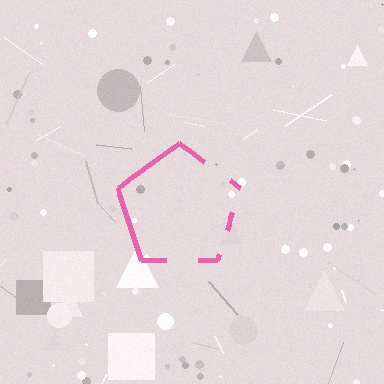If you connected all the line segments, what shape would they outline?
They would outline a pentagon.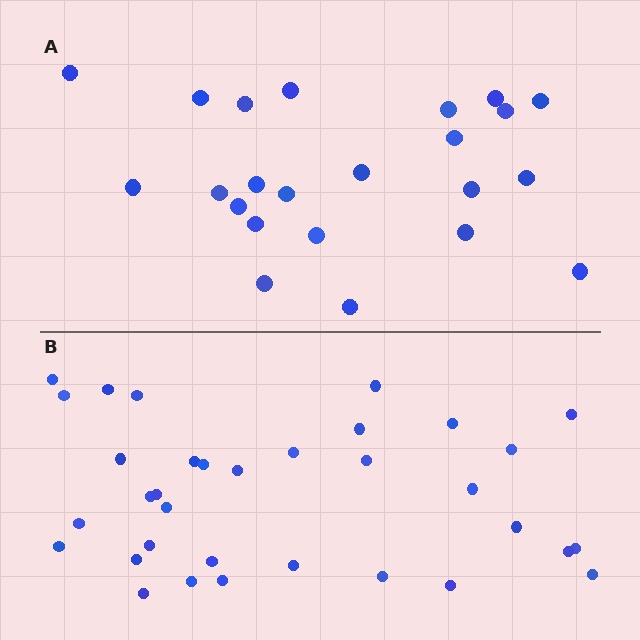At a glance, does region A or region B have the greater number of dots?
Region B (the bottom region) has more dots.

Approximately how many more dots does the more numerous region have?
Region B has roughly 12 or so more dots than region A.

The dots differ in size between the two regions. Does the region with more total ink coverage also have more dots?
No. Region A has more total ink coverage because its dots are larger, but region B actually contains more individual dots. Total area can be misleading — the number of items is what matters here.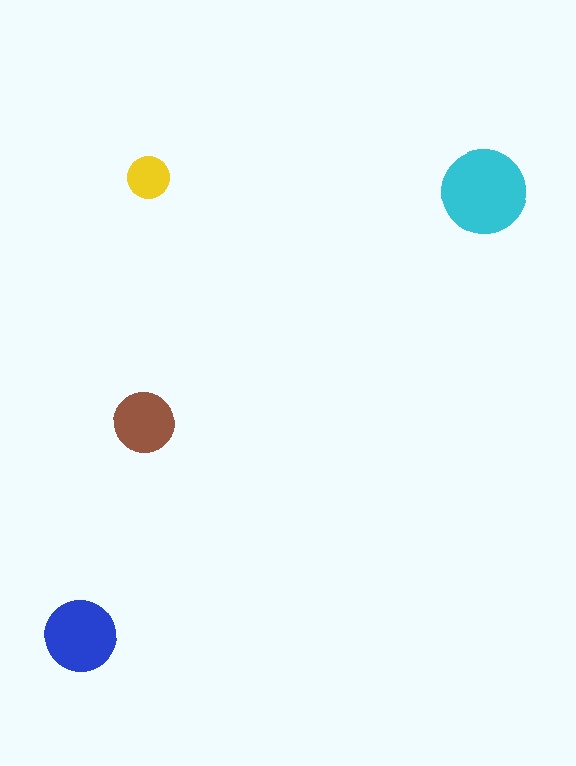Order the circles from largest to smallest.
the cyan one, the blue one, the brown one, the yellow one.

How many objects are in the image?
There are 4 objects in the image.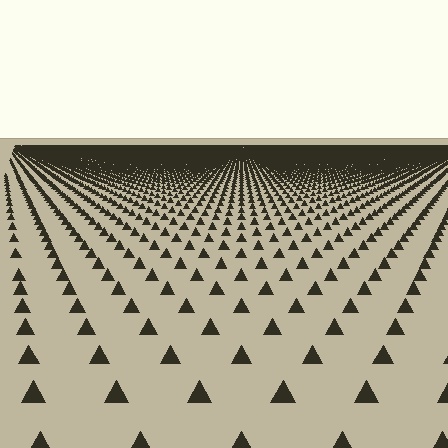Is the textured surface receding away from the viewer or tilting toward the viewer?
The surface is receding away from the viewer. Texture elements get smaller and denser toward the top.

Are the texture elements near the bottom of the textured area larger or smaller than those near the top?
Larger. Near the bottom, elements are closer to the viewer and appear at a bigger on-screen size.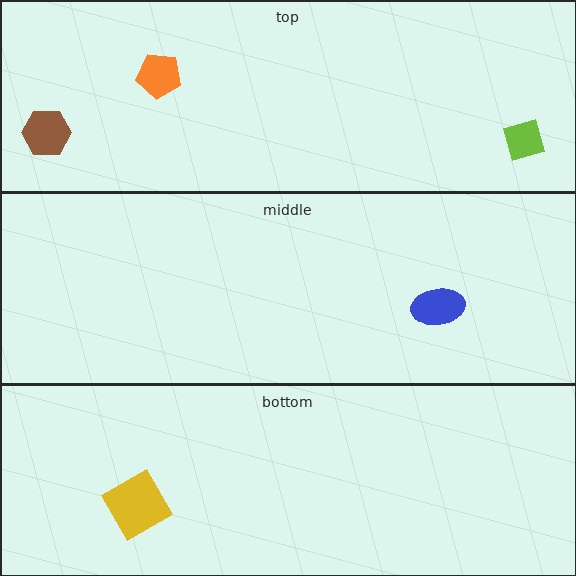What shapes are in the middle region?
The blue ellipse.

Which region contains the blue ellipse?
The middle region.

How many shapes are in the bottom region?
1.